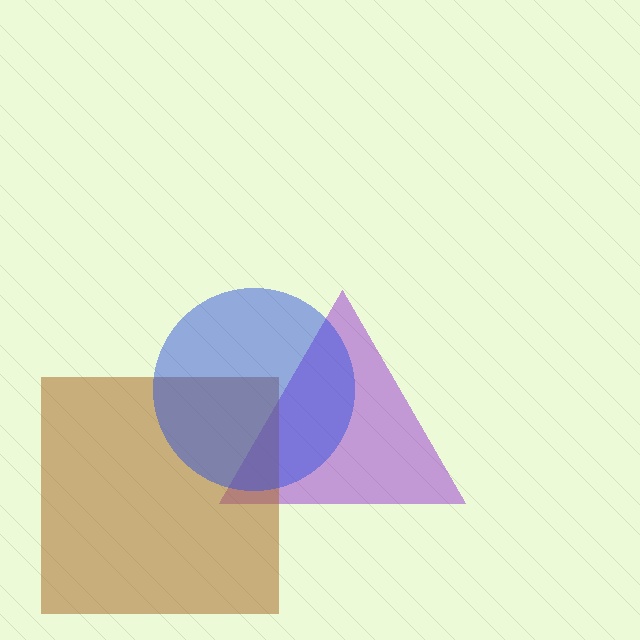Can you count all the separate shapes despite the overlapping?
Yes, there are 3 separate shapes.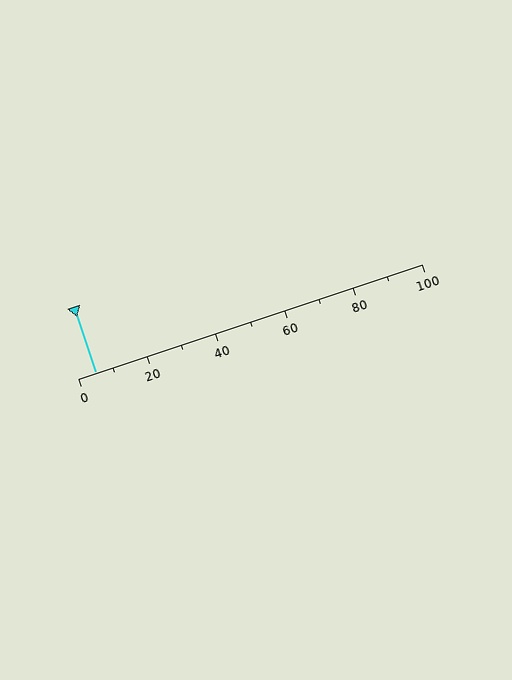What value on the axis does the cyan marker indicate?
The marker indicates approximately 5.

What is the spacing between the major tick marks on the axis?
The major ticks are spaced 20 apart.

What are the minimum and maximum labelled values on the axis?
The axis runs from 0 to 100.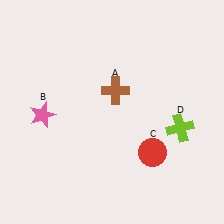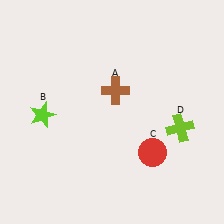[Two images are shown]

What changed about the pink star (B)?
In Image 1, B is pink. In Image 2, it changed to lime.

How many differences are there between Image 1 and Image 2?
There is 1 difference between the two images.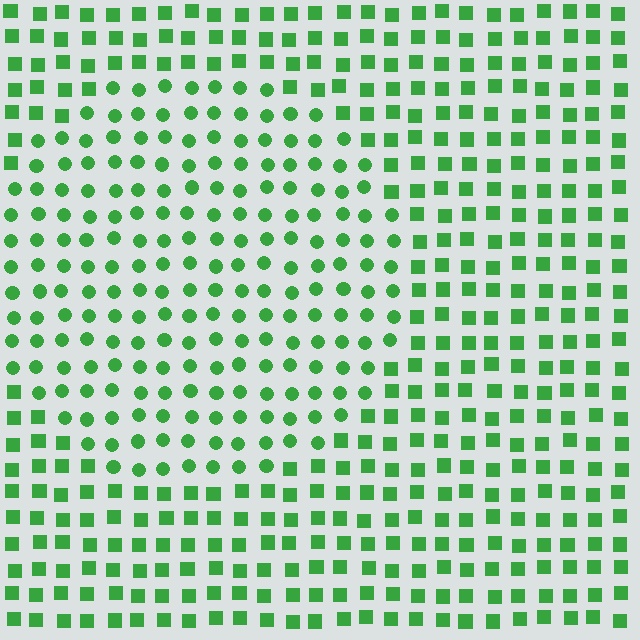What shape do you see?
I see a circle.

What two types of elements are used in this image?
The image uses circles inside the circle region and squares outside it.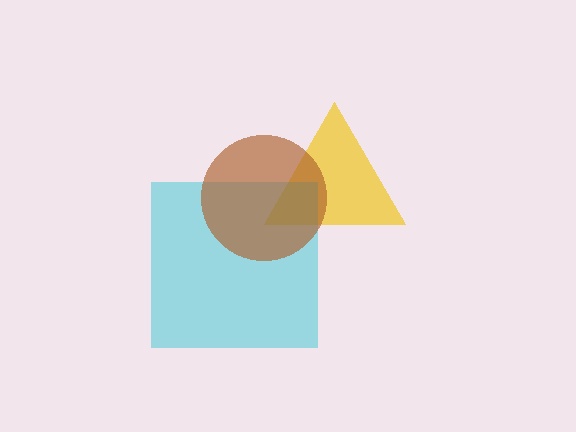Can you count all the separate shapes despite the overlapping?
Yes, there are 3 separate shapes.